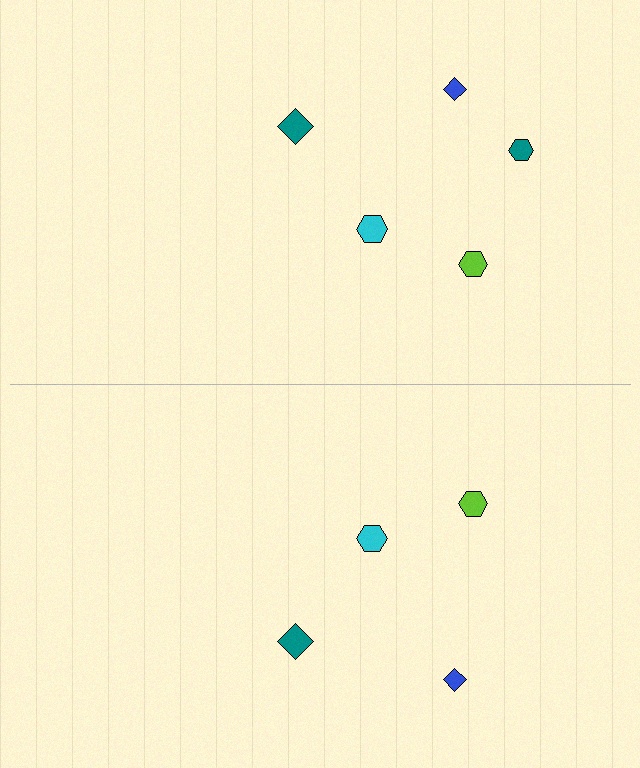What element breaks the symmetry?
A teal hexagon is missing from the bottom side.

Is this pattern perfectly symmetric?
No, the pattern is not perfectly symmetric. A teal hexagon is missing from the bottom side.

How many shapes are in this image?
There are 9 shapes in this image.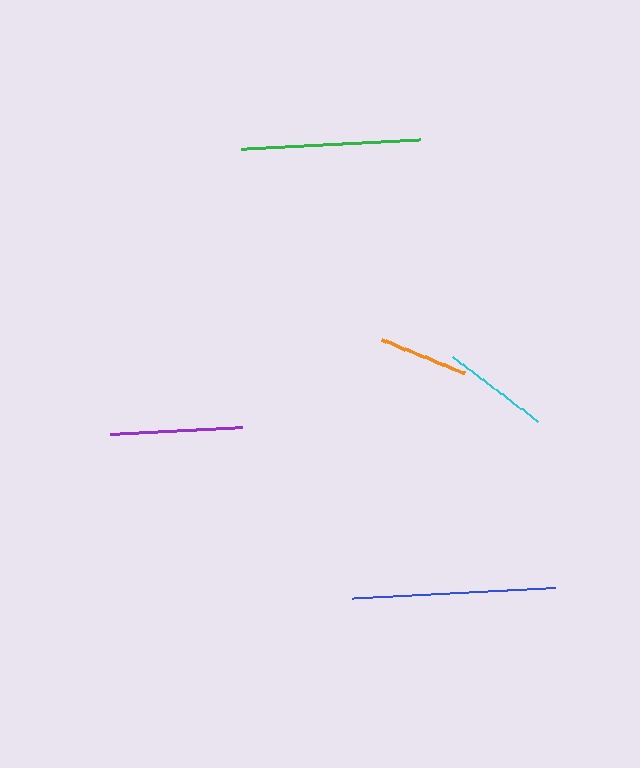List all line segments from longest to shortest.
From longest to shortest: blue, green, purple, cyan, orange.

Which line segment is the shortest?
The orange line is the shortest at approximately 89 pixels.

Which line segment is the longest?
The blue line is the longest at approximately 203 pixels.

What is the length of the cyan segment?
The cyan segment is approximately 107 pixels long.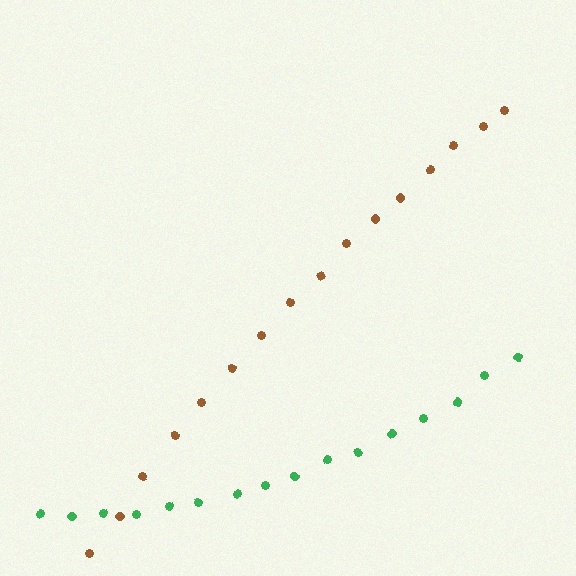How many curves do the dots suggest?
There are 2 distinct paths.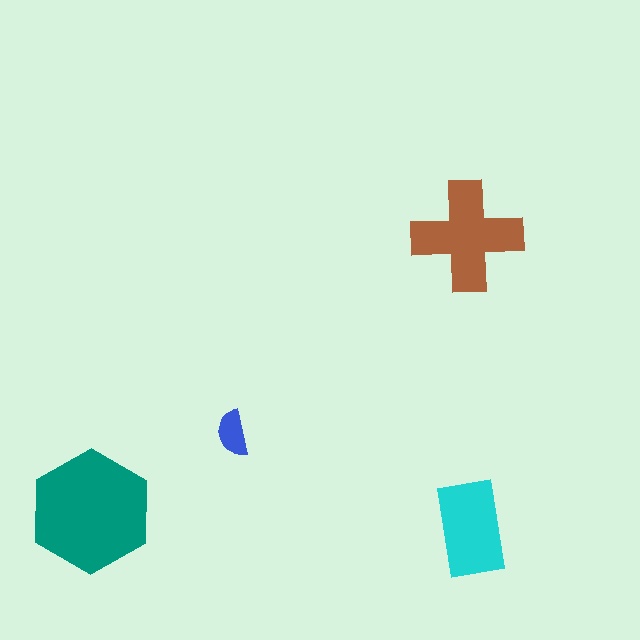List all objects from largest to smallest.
The teal hexagon, the brown cross, the cyan rectangle, the blue semicircle.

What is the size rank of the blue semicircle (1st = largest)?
4th.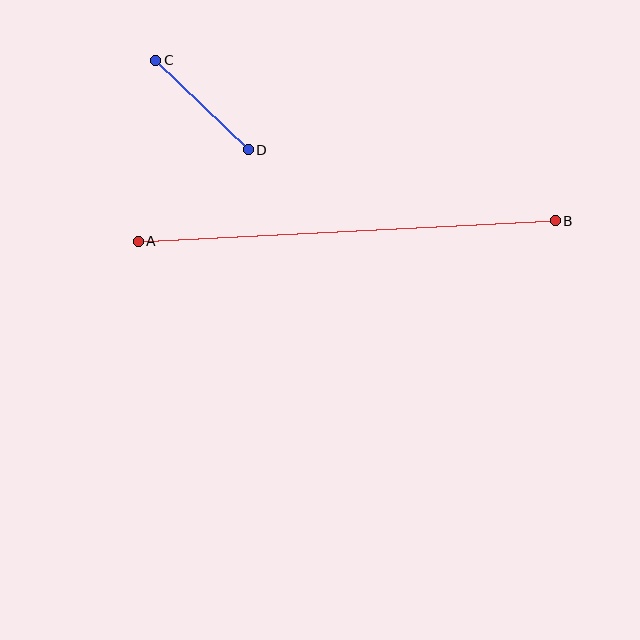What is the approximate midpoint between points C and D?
The midpoint is at approximately (202, 105) pixels.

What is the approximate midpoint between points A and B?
The midpoint is at approximately (347, 231) pixels.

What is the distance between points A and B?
The distance is approximately 417 pixels.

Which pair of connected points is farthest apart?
Points A and B are farthest apart.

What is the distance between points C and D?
The distance is approximately 129 pixels.